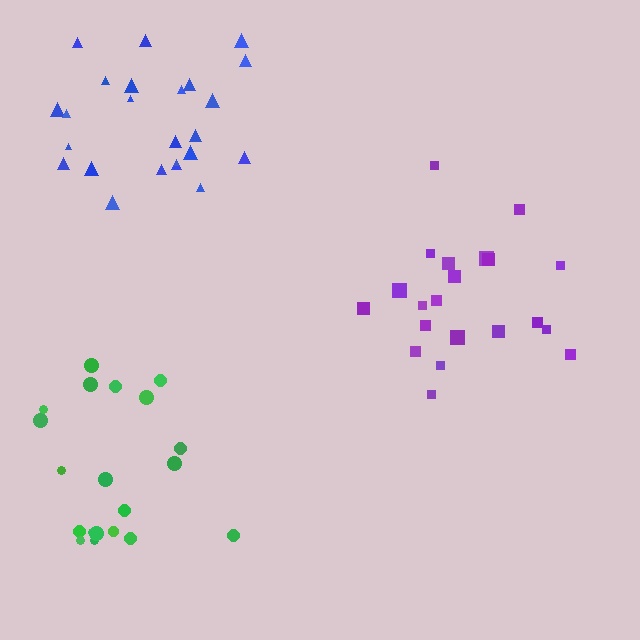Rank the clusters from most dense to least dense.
blue, purple, green.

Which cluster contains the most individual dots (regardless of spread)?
Blue (24).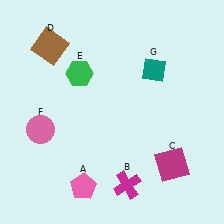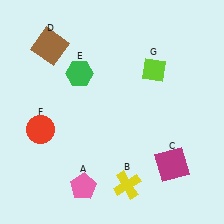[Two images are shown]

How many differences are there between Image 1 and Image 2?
There are 3 differences between the two images.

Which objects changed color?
B changed from magenta to yellow. F changed from pink to red. G changed from teal to lime.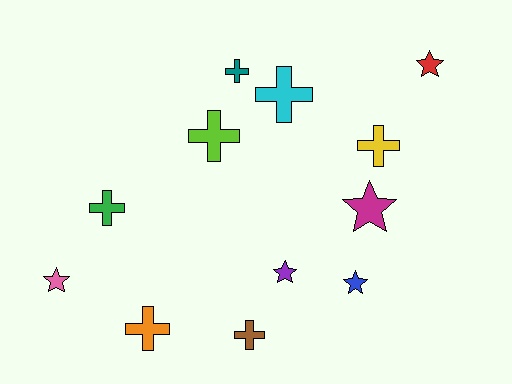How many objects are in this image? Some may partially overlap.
There are 12 objects.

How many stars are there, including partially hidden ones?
There are 5 stars.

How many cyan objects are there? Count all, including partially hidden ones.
There is 1 cyan object.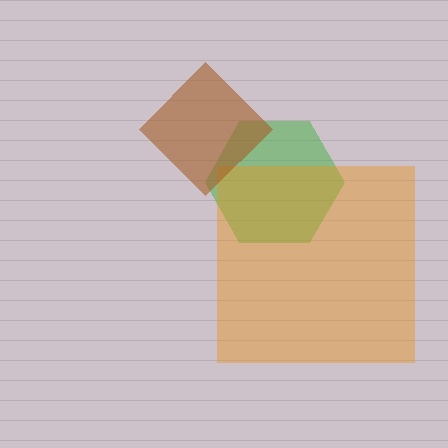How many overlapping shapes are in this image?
There are 3 overlapping shapes in the image.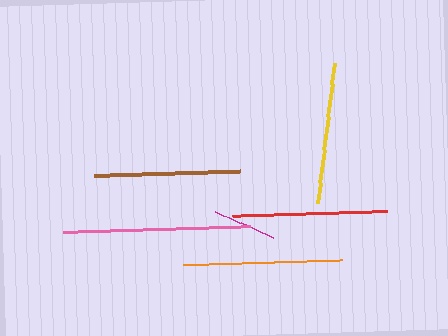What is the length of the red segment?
The red segment is approximately 155 pixels long.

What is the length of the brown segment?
The brown segment is approximately 146 pixels long.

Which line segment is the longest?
The pink line is the longest at approximately 187 pixels.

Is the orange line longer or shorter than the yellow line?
The orange line is longer than the yellow line.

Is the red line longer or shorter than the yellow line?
The red line is longer than the yellow line.